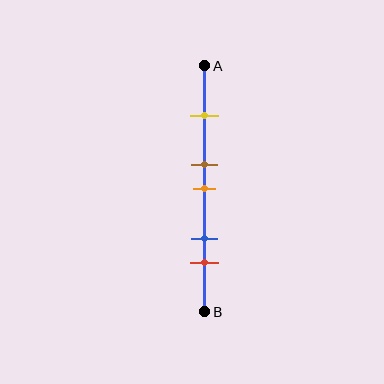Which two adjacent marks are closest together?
The brown and orange marks are the closest adjacent pair.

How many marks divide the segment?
There are 5 marks dividing the segment.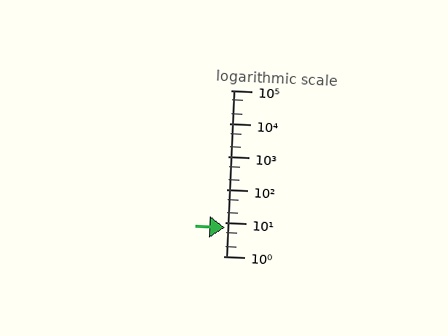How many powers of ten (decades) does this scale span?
The scale spans 5 decades, from 1 to 100000.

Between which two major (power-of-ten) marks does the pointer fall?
The pointer is between 1 and 10.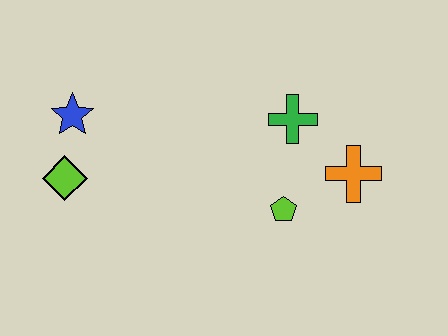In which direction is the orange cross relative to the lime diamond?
The orange cross is to the right of the lime diamond.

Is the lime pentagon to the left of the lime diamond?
No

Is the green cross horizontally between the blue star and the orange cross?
Yes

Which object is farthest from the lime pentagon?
The blue star is farthest from the lime pentagon.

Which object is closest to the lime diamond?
The blue star is closest to the lime diamond.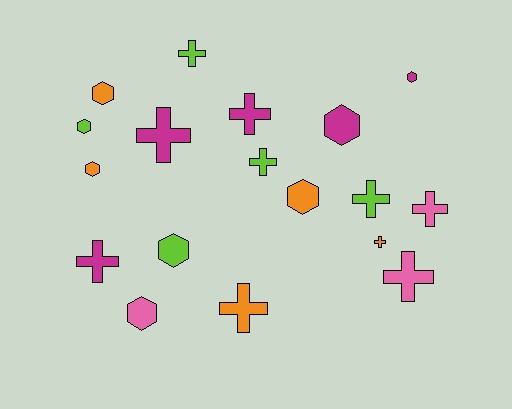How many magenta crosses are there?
There are 3 magenta crosses.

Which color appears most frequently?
Orange, with 5 objects.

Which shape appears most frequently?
Cross, with 10 objects.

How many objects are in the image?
There are 18 objects.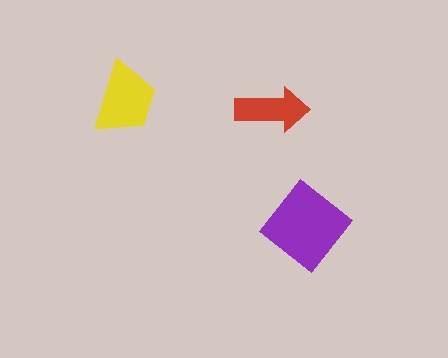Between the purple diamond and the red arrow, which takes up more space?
The purple diamond.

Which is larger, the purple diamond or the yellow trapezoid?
The purple diamond.